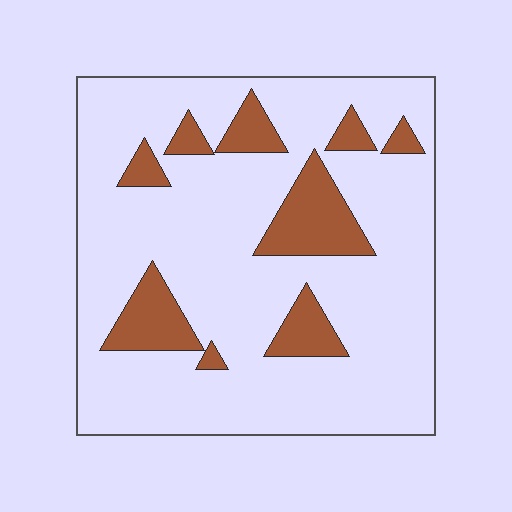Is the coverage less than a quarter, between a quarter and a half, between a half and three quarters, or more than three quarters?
Less than a quarter.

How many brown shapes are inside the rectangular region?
9.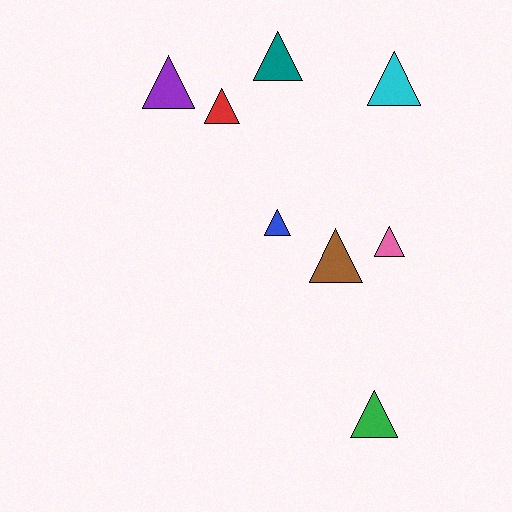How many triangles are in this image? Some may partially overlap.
There are 8 triangles.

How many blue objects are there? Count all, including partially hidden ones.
There is 1 blue object.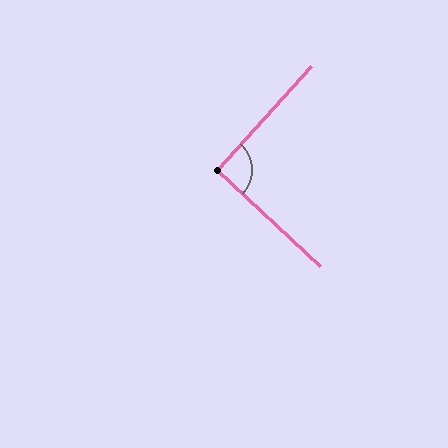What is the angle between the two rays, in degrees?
Approximately 91 degrees.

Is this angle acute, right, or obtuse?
It is approximately a right angle.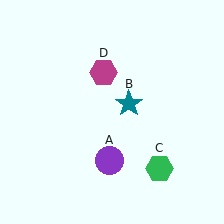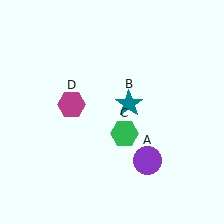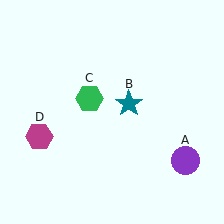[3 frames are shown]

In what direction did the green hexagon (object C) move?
The green hexagon (object C) moved up and to the left.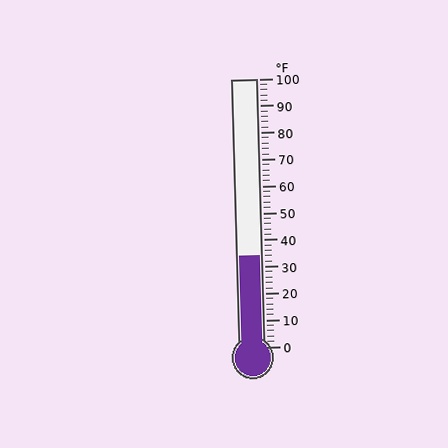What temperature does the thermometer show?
The thermometer shows approximately 34°F.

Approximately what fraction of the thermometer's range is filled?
The thermometer is filled to approximately 35% of its range.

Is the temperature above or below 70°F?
The temperature is below 70°F.